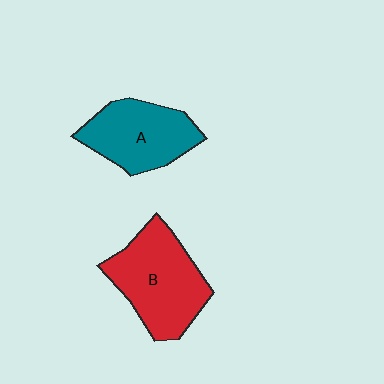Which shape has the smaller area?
Shape A (teal).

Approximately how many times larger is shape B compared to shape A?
Approximately 1.2 times.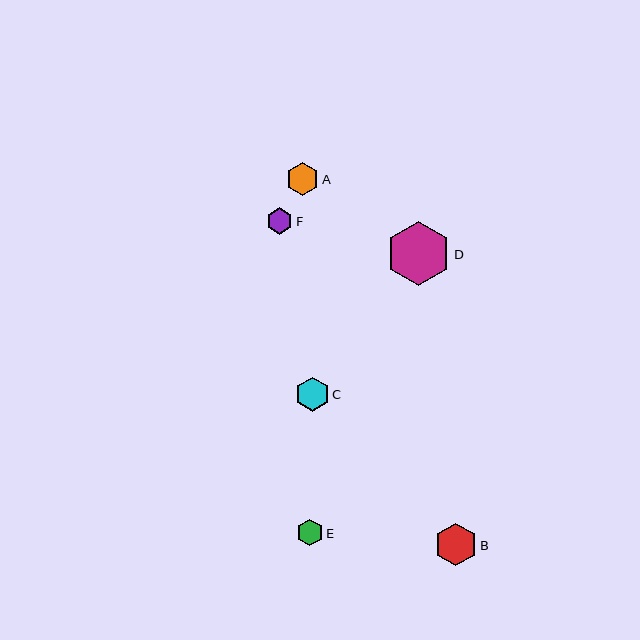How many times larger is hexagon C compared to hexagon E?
Hexagon C is approximately 1.3 times the size of hexagon E.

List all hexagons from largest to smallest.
From largest to smallest: D, B, C, A, F, E.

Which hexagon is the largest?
Hexagon D is the largest with a size of approximately 64 pixels.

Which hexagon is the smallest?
Hexagon E is the smallest with a size of approximately 26 pixels.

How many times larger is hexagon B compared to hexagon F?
Hexagon B is approximately 1.6 times the size of hexagon F.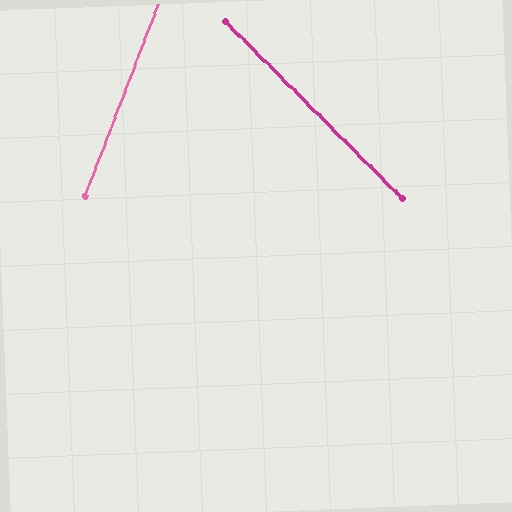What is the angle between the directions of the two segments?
Approximately 66 degrees.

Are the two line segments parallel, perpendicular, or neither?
Neither parallel nor perpendicular — they differ by about 66°.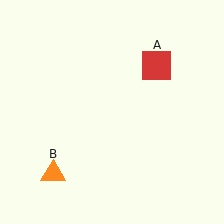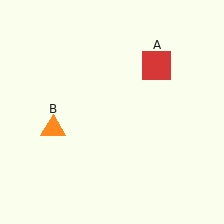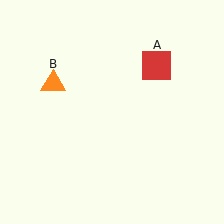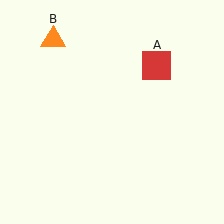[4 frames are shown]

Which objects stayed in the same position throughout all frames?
Red square (object A) remained stationary.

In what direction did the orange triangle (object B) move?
The orange triangle (object B) moved up.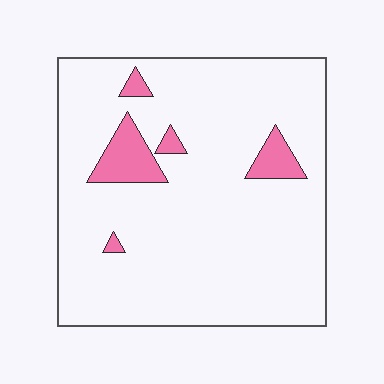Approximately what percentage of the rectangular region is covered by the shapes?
Approximately 10%.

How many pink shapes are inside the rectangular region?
5.